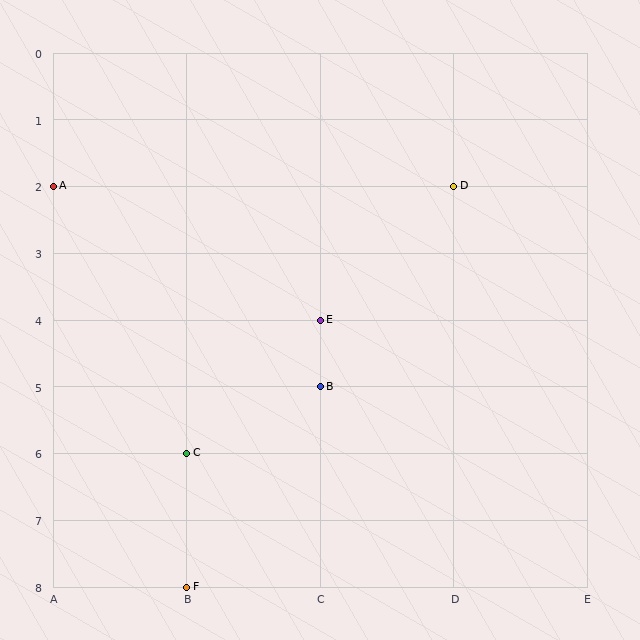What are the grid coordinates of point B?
Point B is at grid coordinates (C, 5).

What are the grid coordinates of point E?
Point E is at grid coordinates (C, 4).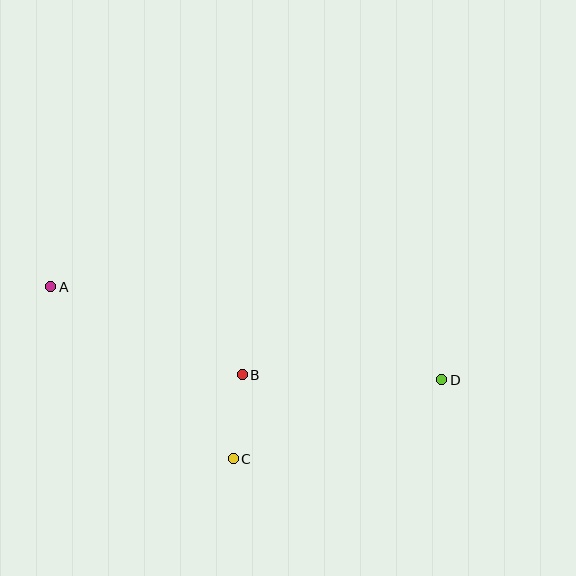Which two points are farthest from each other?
Points A and D are farthest from each other.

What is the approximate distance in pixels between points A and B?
The distance between A and B is approximately 211 pixels.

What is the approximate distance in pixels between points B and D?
The distance between B and D is approximately 199 pixels.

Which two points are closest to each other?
Points B and C are closest to each other.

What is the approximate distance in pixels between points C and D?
The distance between C and D is approximately 223 pixels.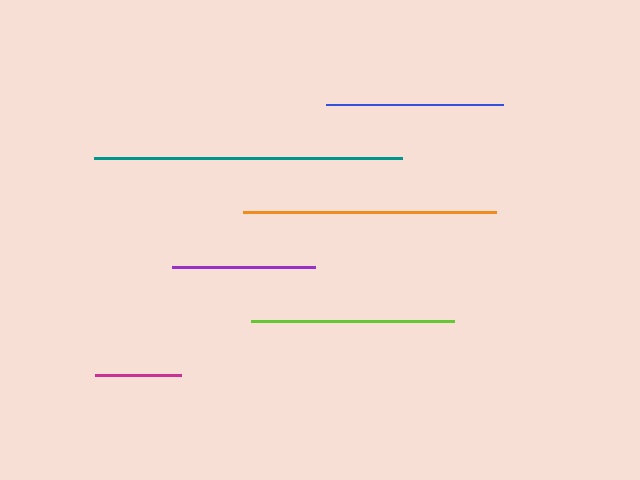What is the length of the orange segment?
The orange segment is approximately 253 pixels long.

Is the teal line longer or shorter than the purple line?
The teal line is longer than the purple line.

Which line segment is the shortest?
The magenta line is the shortest at approximately 86 pixels.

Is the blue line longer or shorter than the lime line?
The lime line is longer than the blue line.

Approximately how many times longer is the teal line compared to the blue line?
The teal line is approximately 1.7 times the length of the blue line.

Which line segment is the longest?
The teal line is the longest at approximately 308 pixels.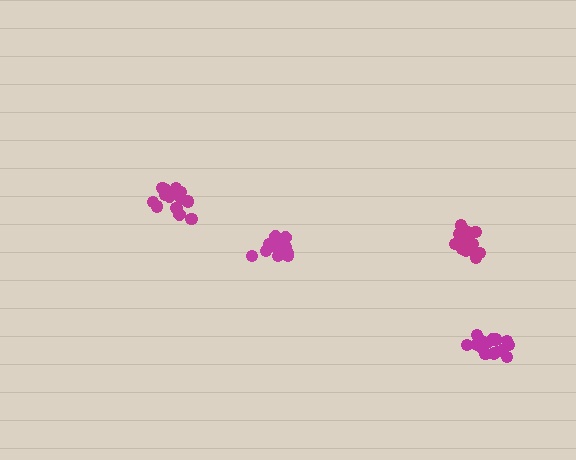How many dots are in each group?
Group 1: 14 dots, Group 2: 18 dots, Group 3: 14 dots, Group 4: 14 dots (60 total).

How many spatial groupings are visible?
There are 4 spatial groupings.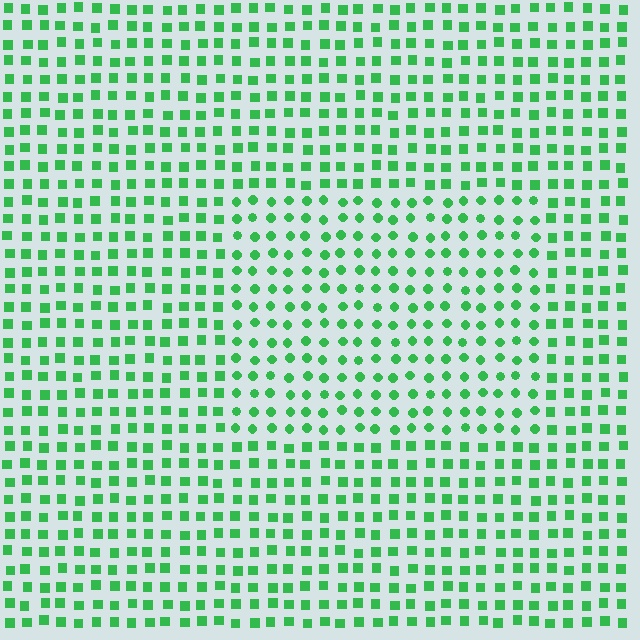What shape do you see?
I see a rectangle.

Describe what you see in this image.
The image is filled with small green elements arranged in a uniform grid. A rectangle-shaped region contains circles, while the surrounding area contains squares. The boundary is defined purely by the change in element shape.